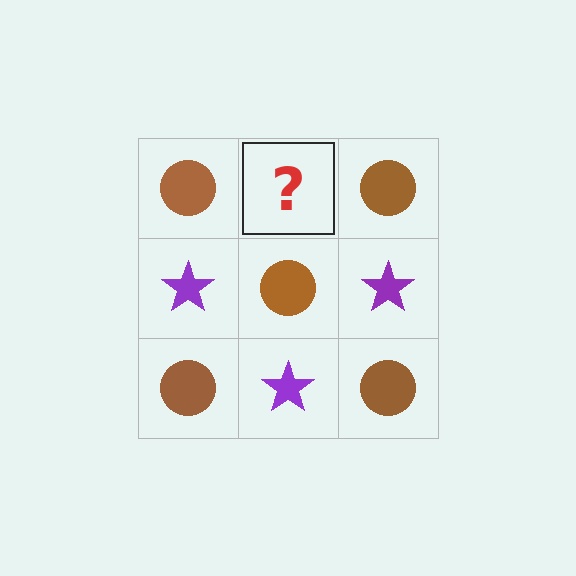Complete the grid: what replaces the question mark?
The question mark should be replaced with a purple star.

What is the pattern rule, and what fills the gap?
The rule is that it alternates brown circle and purple star in a checkerboard pattern. The gap should be filled with a purple star.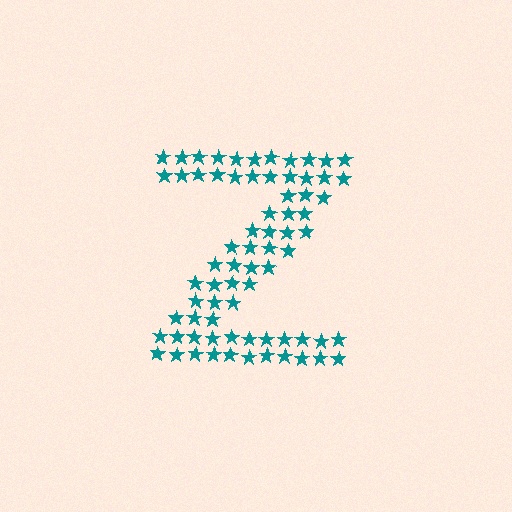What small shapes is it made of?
It is made of small stars.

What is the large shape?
The large shape is the letter Z.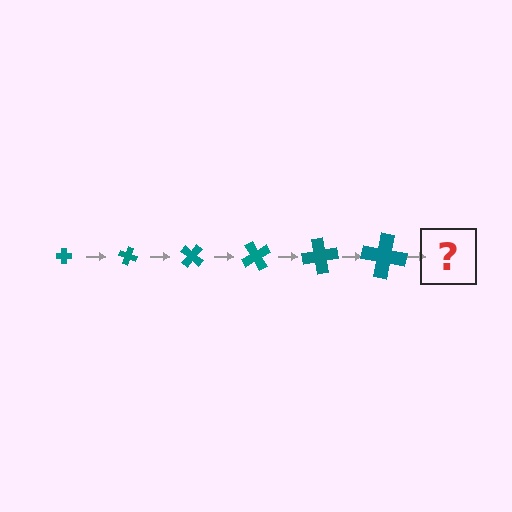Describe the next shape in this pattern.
It should be a cross, larger than the previous one and rotated 120 degrees from the start.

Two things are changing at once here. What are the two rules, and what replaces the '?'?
The two rules are that the cross grows larger each step and it rotates 20 degrees each step. The '?' should be a cross, larger than the previous one and rotated 120 degrees from the start.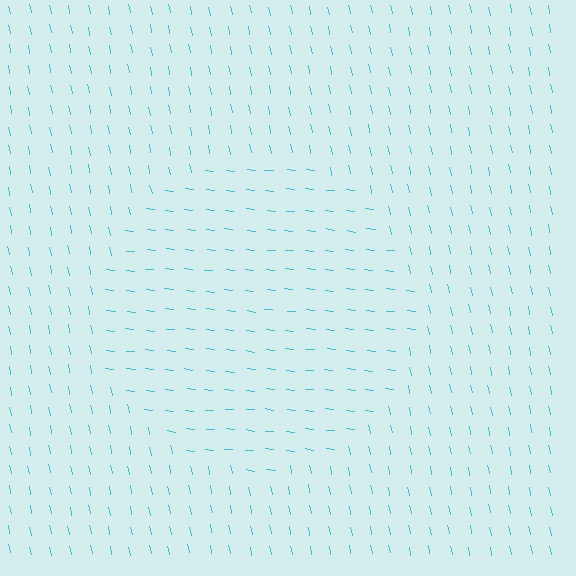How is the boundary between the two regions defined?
The boundary is defined purely by a change in line orientation (approximately 72 degrees difference). All lines are the same color and thickness.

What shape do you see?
I see a circle.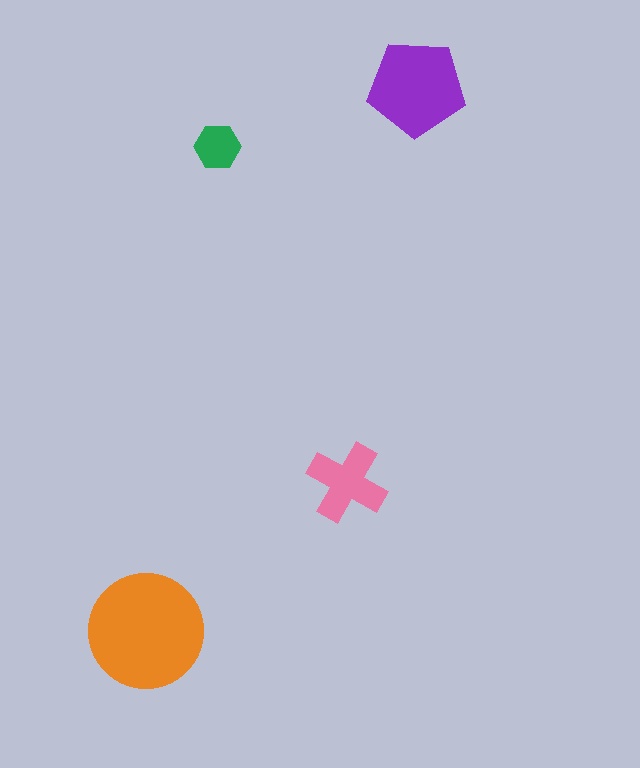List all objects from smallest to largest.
The green hexagon, the pink cross, the purple pentagon, the orange circle.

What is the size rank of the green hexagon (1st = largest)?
4th.